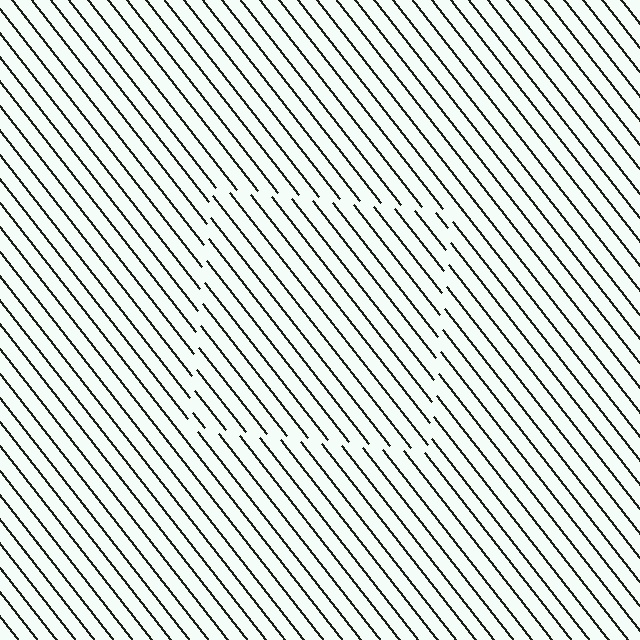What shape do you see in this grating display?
An illusory square. The interior of the shape contains the same grating, shifted by half a period — the contour is defined by the phase discontinuity where line-ends from the inner and outer gratings abut.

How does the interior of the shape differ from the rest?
The interior of the shape contains the same grating, shifted by half a period — the contour is defined by the phase discontinuity where line-ends from the inner and outer gratings abut.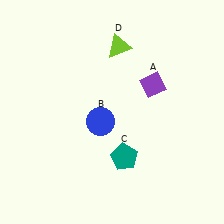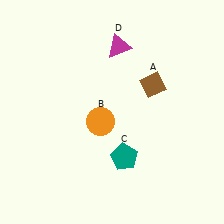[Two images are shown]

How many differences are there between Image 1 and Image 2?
There are 3 differences between the two images.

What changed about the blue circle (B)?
In Image 1, B is blue. In Image 2, it changed to orange.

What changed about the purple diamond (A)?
In Image 1, A is purple. In Image 2, it changed to brown.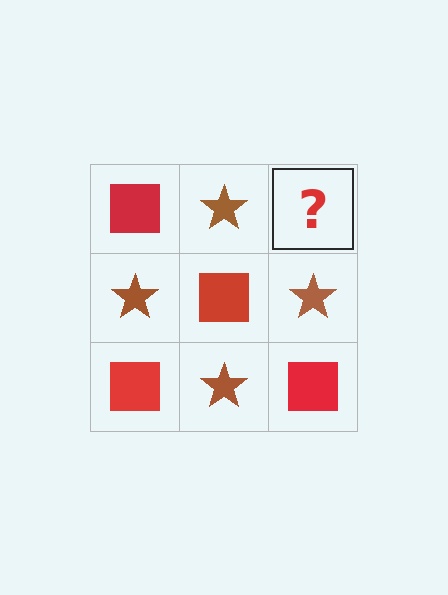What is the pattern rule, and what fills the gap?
The rule is that it alternates red square and brown star in a checkerboard pattern. The gap should be filled with a red square.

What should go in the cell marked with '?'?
The missing cell should contain a red square.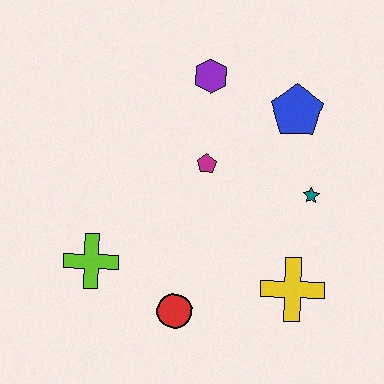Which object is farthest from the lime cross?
The blue pentagon is farthest from the lime cross.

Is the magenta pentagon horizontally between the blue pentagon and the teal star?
No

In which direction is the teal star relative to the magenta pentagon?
The teal star is to the right of the magenta pentagon.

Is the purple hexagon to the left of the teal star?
Yes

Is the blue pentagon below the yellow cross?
No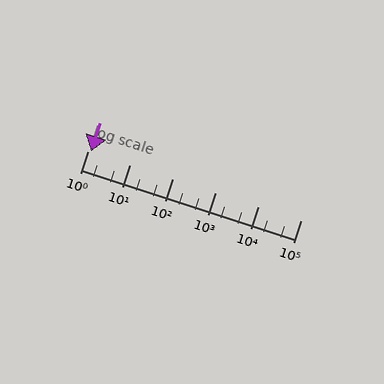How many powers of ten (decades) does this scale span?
The scale spans 5 decades, from 1 to 100000.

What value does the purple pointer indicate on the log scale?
The pointer indicates approximately 1.2.